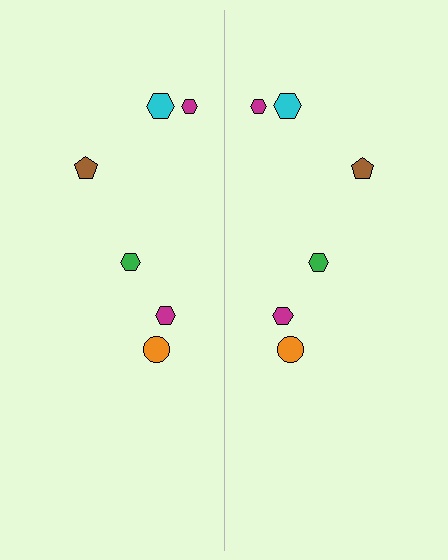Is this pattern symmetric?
Yes, this pattern has bilateral (reflection) symmetry.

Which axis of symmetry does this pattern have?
The pattern has a vertical axis of symmetry running through the center of the image.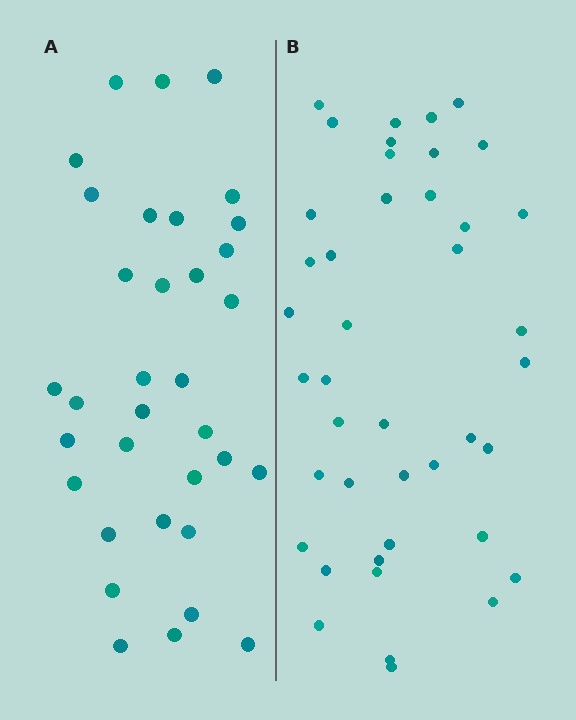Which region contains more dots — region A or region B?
Region B (the right region) has more dots.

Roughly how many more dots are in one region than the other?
Region B has roughly 8 or so more dots than region A.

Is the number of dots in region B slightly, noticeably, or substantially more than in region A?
Region B has only slightly more — the two regions are fairly close. The ratio is roughly 1.2 to 1.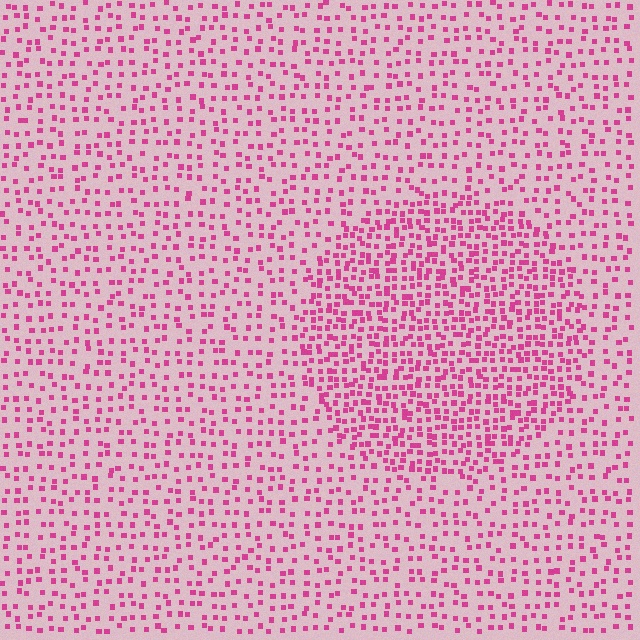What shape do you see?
I see a circle.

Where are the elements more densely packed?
The elements are more densely packed inside the circle boundary.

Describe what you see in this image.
The image contains small magenta elements arranged at two different densities. A circle-shaped region is visible where the elements are more densely packed than the surrounding area.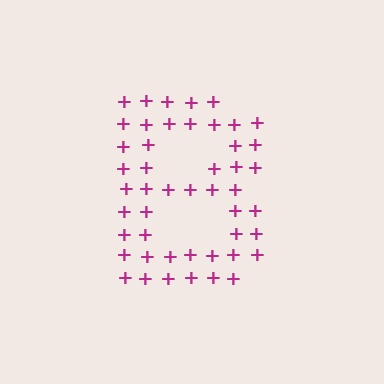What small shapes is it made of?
It is made of small plus signs.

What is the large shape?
The large shape is the letter B.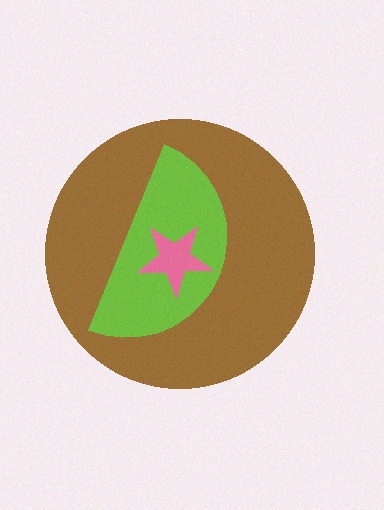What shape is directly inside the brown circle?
The lime semicircle.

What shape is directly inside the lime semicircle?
The pink star.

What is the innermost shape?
The pink star.